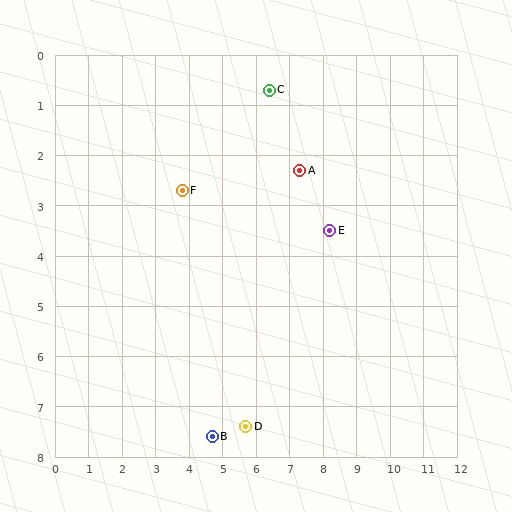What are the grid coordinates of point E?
Point E is at approximately (8.2, 3.5).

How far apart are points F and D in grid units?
Points F and D are about 5.1 grid units apart.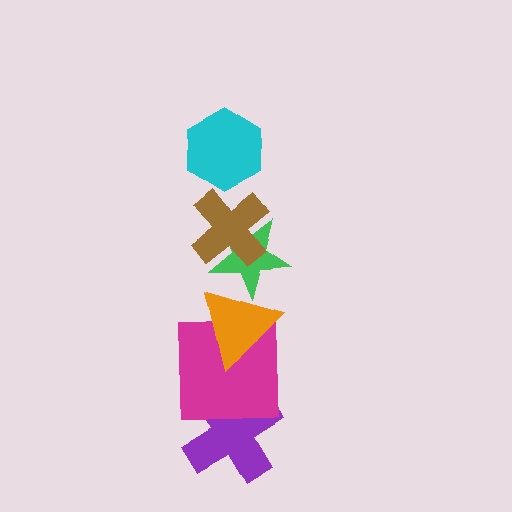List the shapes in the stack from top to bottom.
From top to bottom: the cyan hexagon, the brown cross, the green star, the orange triangle, the magenta square, the purple cross.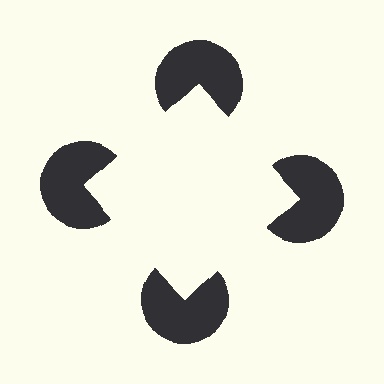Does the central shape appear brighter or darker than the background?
It typically appears slightly brighter than the background, even though no actual brightness change is drawn.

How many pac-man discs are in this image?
There are 4 — one at each vertex of the illusory square.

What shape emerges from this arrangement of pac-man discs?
An illusory square — its edges are inferred from the aligned wedge cuts in the pac-man discs, not physically drawn.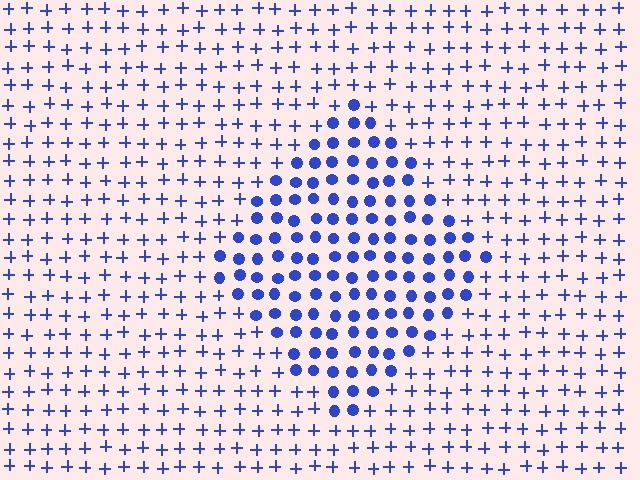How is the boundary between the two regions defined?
The boundary is defined by a change in element shape: circles inside vs. plus signs outside. All elements share the same color and spacing.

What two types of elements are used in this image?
The image uses circles inside the diamond region and plus signs outside it.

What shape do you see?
I see a diamond.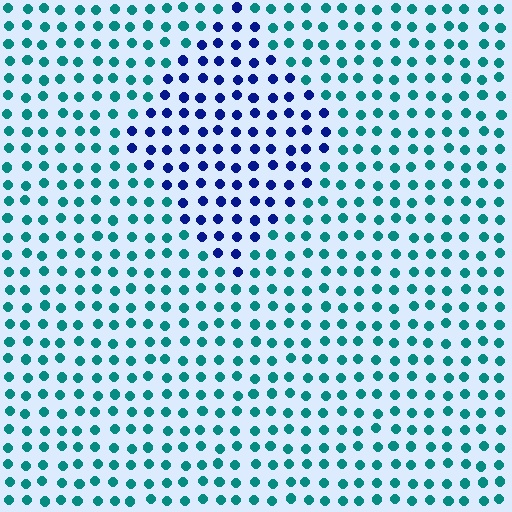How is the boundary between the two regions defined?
The boundary is defined purely by a slight shift in hue (about 58 degrees). Spacing, size, and orientation are identical on both sides.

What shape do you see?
I see a diamond.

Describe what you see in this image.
The image is filled with small teal elements in a uniform arrangement. A diamond-shaped region is visible where the elements are tinted to a slightly different hue, forming a subtle color boundary.